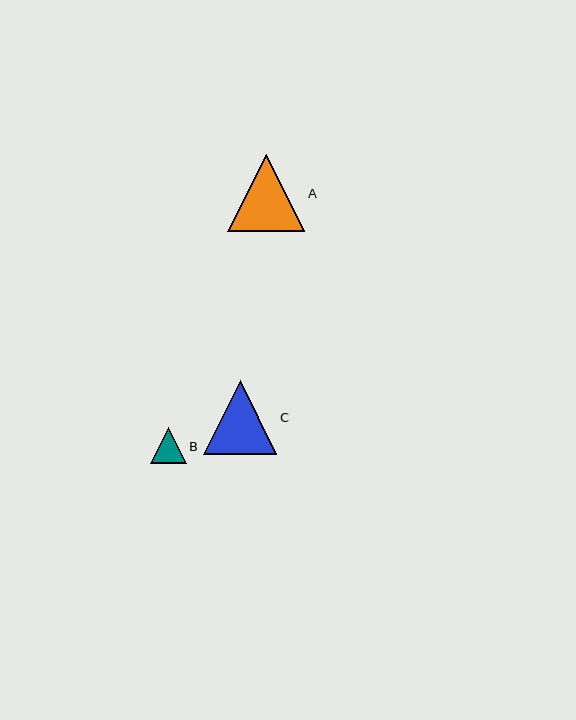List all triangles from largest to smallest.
From largest to smallest: A, C, B.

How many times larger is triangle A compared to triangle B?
Triangle A is approximately 2.1 times the size of triangle B.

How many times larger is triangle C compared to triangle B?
Triangle C is approximately 2.0 times the size of triangle B.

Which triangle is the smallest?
Triangle B is the smallest with a size of approximately 36 pixels.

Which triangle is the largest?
Triangle A is the largest with a size of approximately 77 pixels.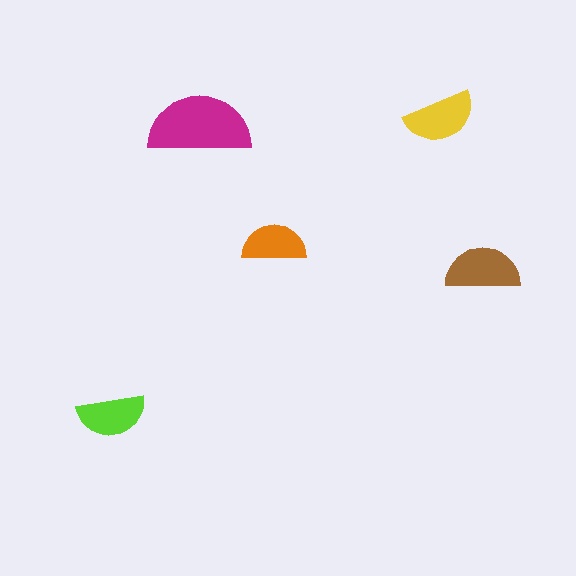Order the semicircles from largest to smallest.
the magenta one, the brown one, the yellow one, the lime one, the orange one.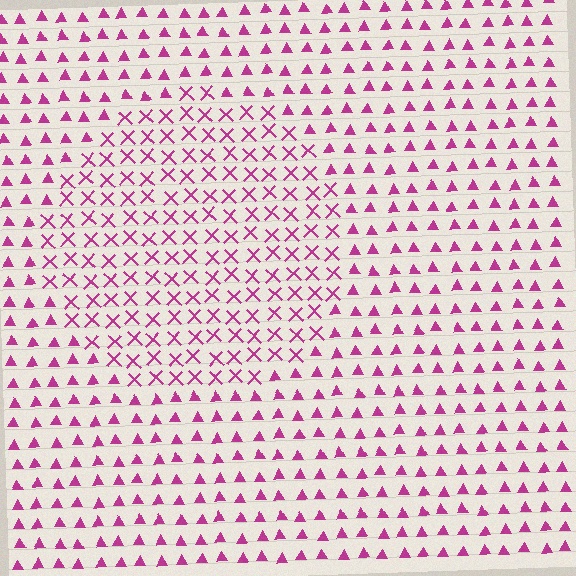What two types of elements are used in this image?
The image uses X marks inside the circle region and triangles outside it.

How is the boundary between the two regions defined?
The boundary is defined by a change in element shape: X marks inside vs. triangles outside. All elements share the same color and spacing.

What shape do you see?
I see a circle.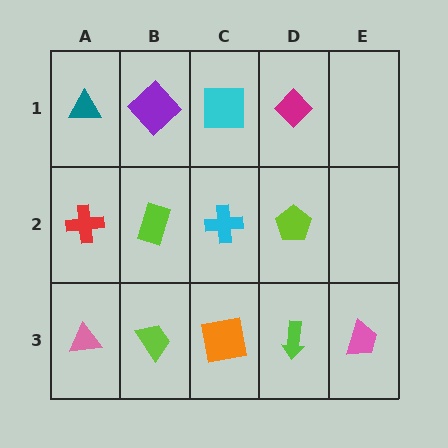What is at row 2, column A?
A red cross.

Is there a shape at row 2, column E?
No, that cell is empty.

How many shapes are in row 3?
5 shapes.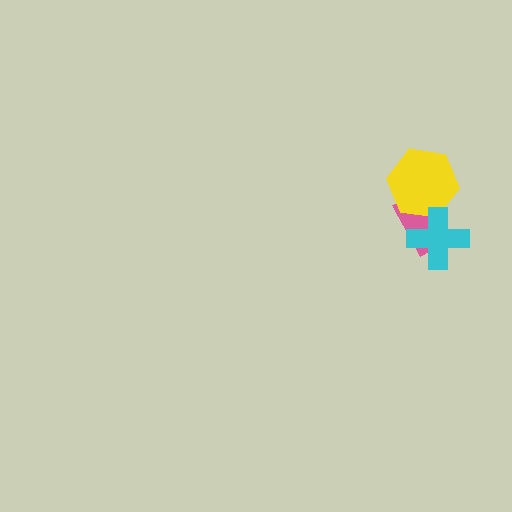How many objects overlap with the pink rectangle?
2 objects overlap with the pink rectangle.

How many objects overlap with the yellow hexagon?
2 objects overlap with the yellow hexagon.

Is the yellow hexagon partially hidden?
Yes, it is partially covered by another shape.